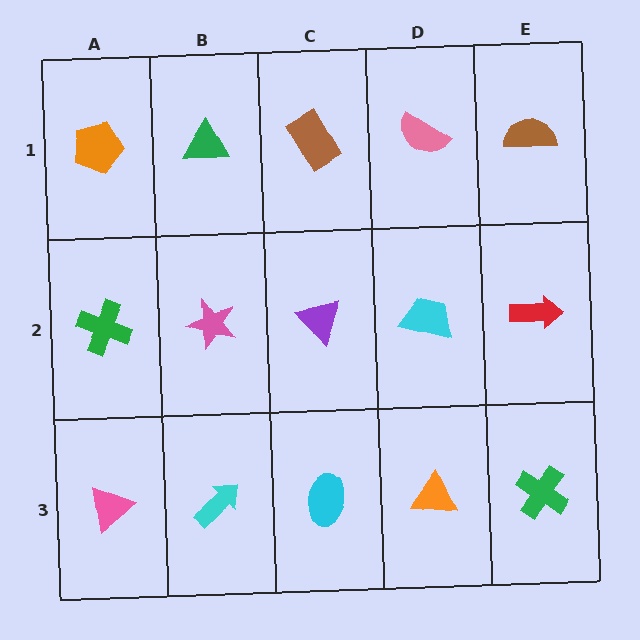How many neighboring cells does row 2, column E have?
3.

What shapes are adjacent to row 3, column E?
A red arrow (row 2, column E), an orange triangle (row 3, column D).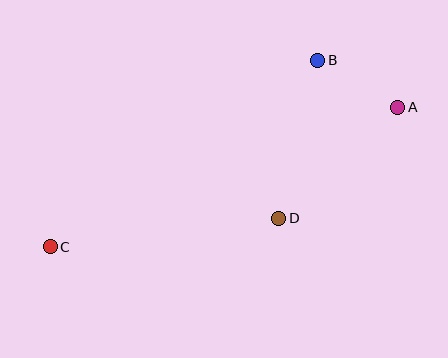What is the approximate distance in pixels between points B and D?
The distance between B and D is approximately 163 pixels.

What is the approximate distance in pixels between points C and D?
The distance between C and D is approximately 230 pixels.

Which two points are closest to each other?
Points A and B are closest to each other.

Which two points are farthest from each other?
Points A and C are farthest from each other.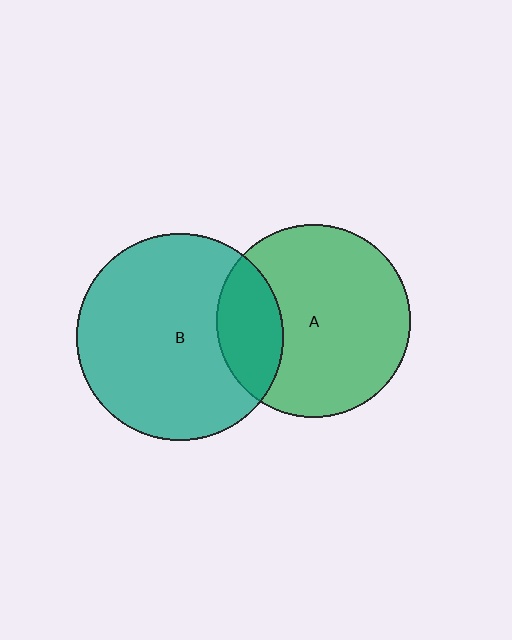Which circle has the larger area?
Circle B (teal).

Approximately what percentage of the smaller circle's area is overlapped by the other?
Approximately 25%.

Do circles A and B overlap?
Yes.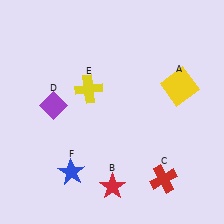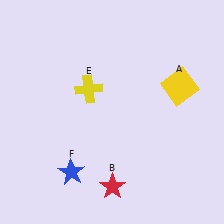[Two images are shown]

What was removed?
The purple diamond (D), the red cross (C) were removed in Image 2.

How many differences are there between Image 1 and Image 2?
There are 2 differences between the two images.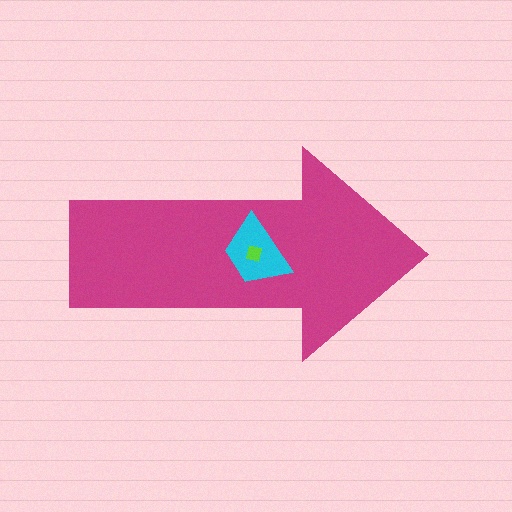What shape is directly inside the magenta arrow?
The cyan trapezoid.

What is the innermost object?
The lime square.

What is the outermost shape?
The magenta arrow.